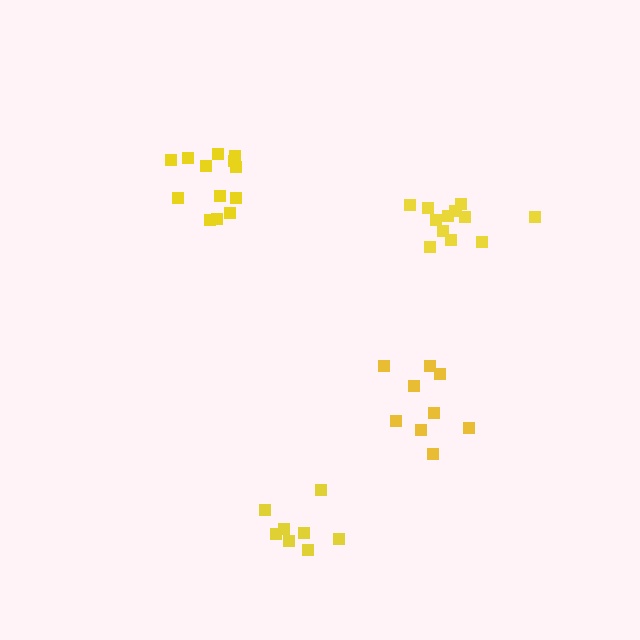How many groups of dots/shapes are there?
There are 4 groups.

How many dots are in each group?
Group 1: 9 dots, Group 2: 13 dots, Group 3: 13 dots, Group 4: 8 dots (43 total).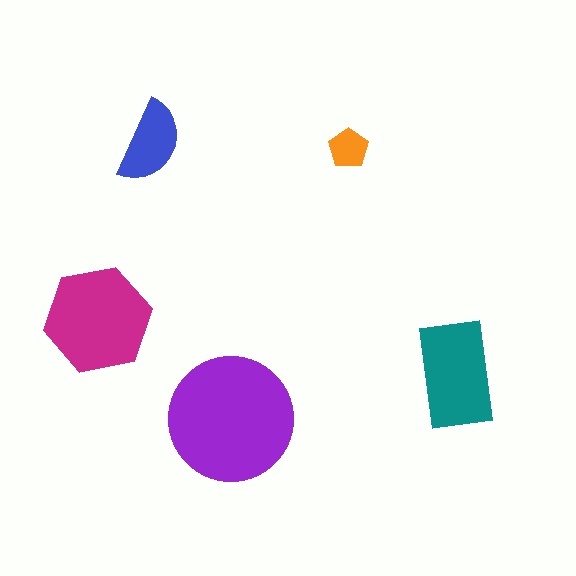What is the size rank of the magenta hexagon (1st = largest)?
2nd.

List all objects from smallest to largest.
The orange pentagon, the blue semicircle, the teal rectangle, the magenta hexagon, the purple circle.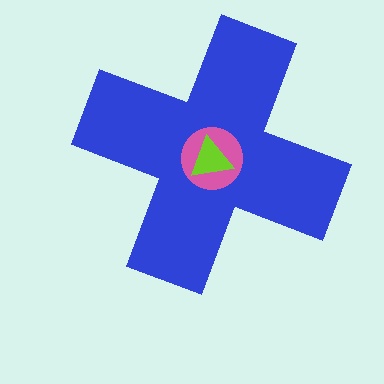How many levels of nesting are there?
3.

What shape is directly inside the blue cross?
The pink circle.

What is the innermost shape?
The lime triangle.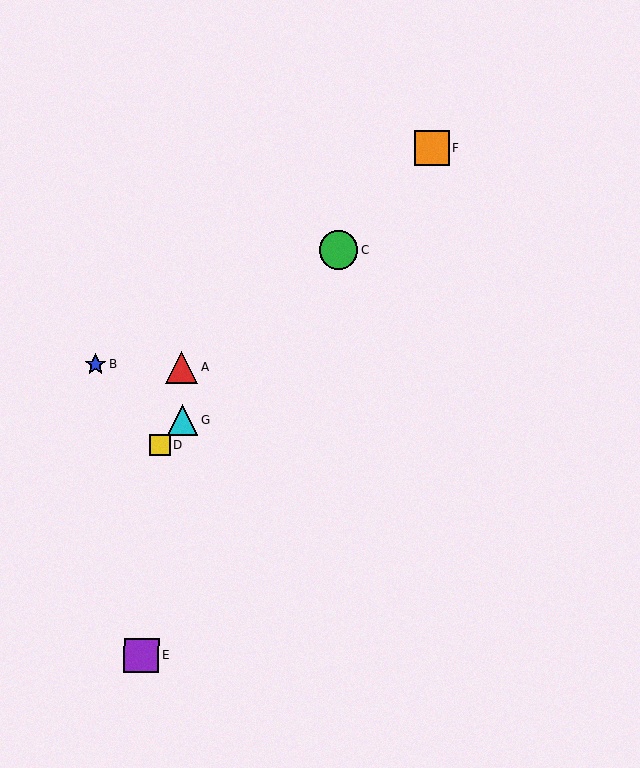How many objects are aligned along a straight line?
4 objects (C, D, F, G) are aligned along a straight line.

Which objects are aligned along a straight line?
Objects C, D, F, G are aligned along a straight line.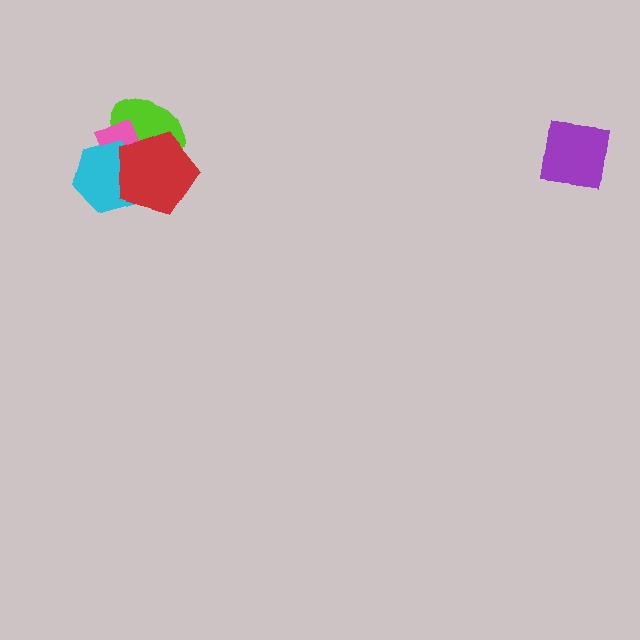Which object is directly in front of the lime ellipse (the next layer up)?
The pink rectangle is directly in front of the lime ellipse.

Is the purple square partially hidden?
No, no other shape covers it.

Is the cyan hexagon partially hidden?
Yes, it is partially covered by another shape.